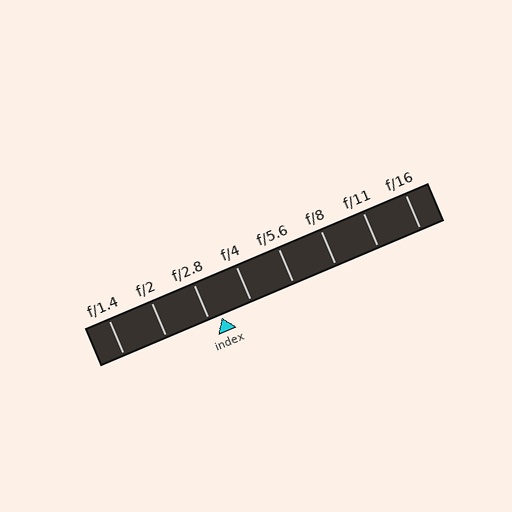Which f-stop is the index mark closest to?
The index mark is closest to f/2.8.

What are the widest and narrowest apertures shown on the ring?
The widest aperture shown is f/1.4 and the narrowest is f/16.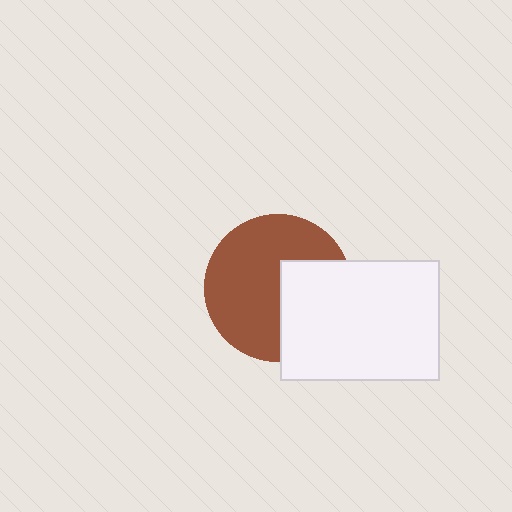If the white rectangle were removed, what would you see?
You would see the complete brown circle.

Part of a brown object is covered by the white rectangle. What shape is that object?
It is a circle.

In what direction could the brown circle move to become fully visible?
The brown circle could move left. That would shift it out from behind the white rectangle entirely.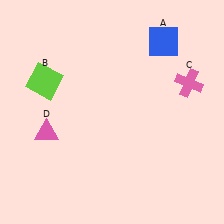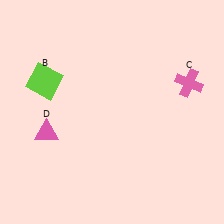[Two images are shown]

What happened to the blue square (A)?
The blue square (A) was removed in Image 2. It was in the top-right area of Image 1.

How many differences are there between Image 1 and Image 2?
There is 1 difference between the two images.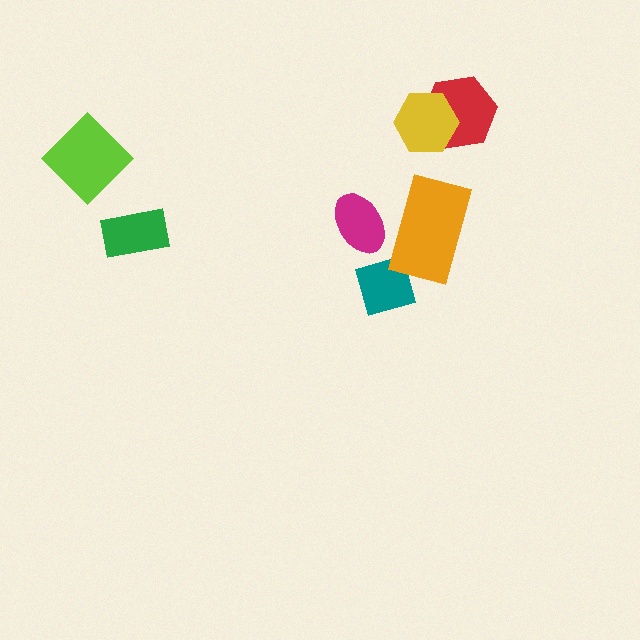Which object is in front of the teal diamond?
The orange rectangle is in front of the teal diamond.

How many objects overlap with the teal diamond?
1 object overlaps with the teal diamond.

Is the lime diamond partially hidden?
No, no other shape covers it.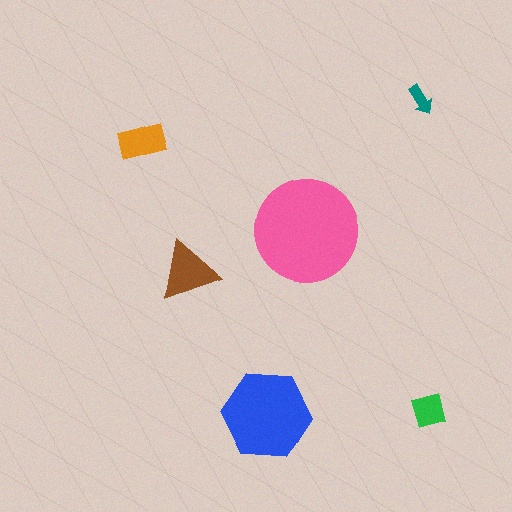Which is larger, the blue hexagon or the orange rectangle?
The blue hexagon.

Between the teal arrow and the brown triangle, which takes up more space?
The brown triangle.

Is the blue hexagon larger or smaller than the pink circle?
Smaller.